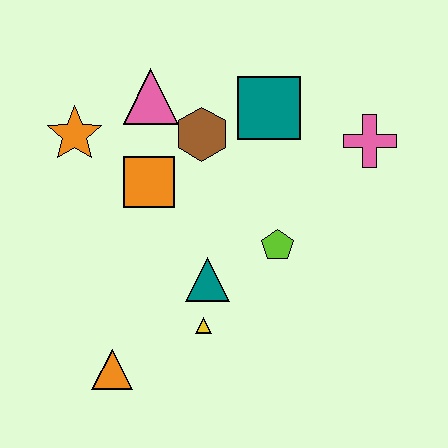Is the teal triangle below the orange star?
Yes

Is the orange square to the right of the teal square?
No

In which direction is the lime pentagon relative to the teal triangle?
The lime pentagon is to the right of the teal triangle.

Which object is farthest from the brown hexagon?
The orange triangle is farthest from the brown hexagon.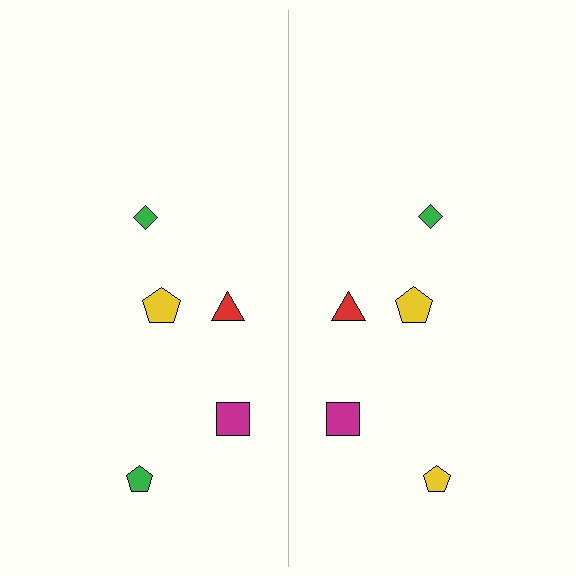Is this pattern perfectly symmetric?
No, the pattern is not perfectly symmetric. The yellow pentagon on the right side breaks the symmetry — its mirror counterpart is green.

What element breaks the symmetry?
The yellow pentagon on the right side breaks the symmetry — its mirror counterpart is green.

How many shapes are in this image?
There are 10 shapes in this image.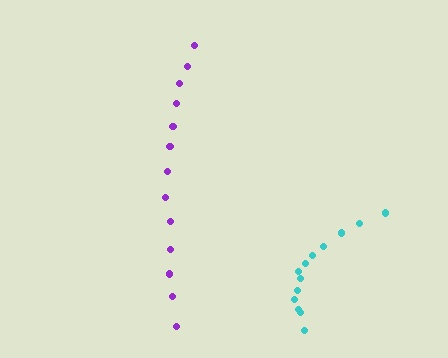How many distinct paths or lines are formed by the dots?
There are 2 distinct paths.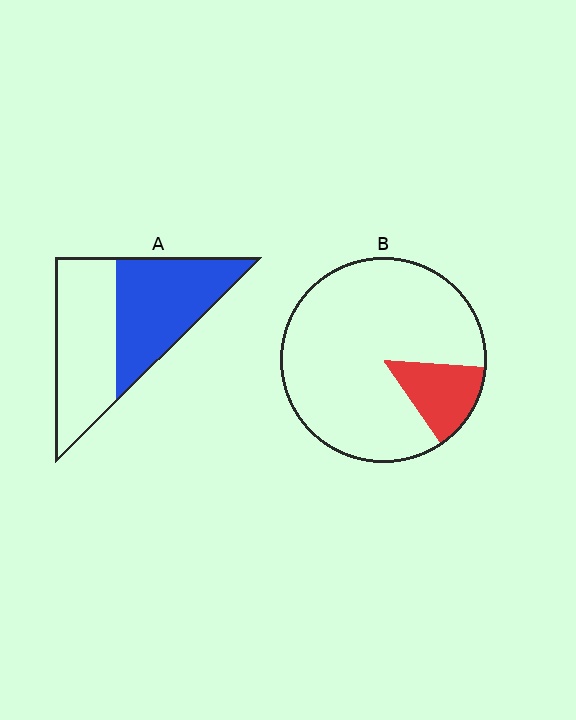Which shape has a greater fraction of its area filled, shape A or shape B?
Shape A.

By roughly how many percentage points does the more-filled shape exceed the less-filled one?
By roughly 35 percentage points (A over B).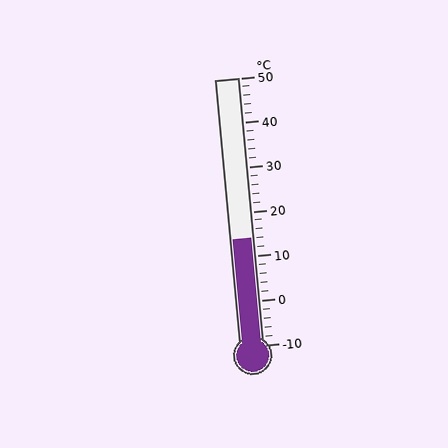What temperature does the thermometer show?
The thermometer shows approximately 14°C.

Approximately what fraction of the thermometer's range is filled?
The thermometer is filled to approximately 40% of its range.